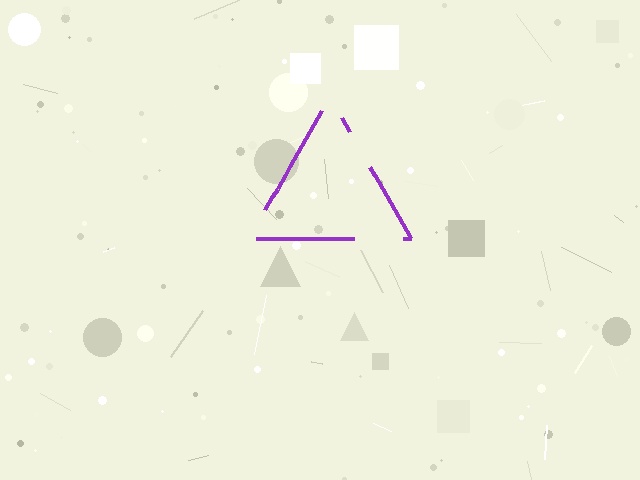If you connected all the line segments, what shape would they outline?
They would outline a triangle.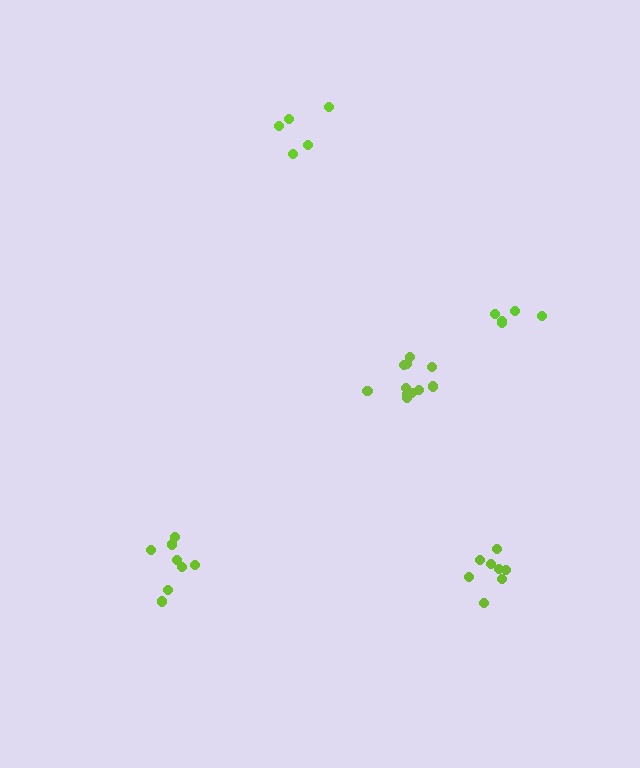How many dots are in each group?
Group 1: 5 dots, Group 2: 11 dots, Group 3: 8 dots, Group 4: 8 dots, Group 5: 5 dots (37 total).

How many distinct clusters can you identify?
There are 5 distinct clusters.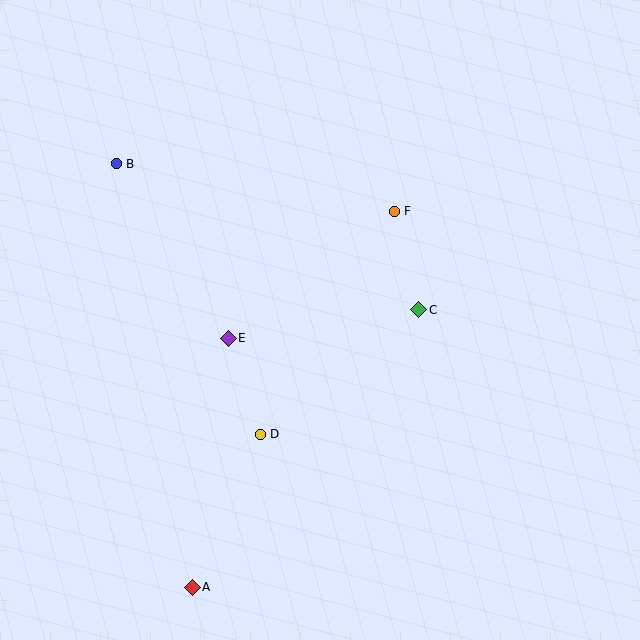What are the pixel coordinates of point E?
Point E is at (228, 338).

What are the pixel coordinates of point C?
Point C is at (419, 310).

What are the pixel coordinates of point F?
Point F is at (394, 211).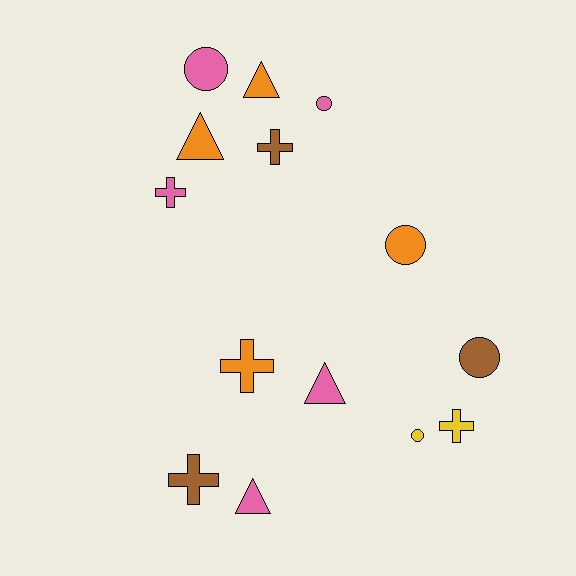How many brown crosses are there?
There are 2 brown crosses.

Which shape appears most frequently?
Cross, with 5 objects.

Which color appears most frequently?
Pink, with 5 objects.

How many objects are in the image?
There are 14 objects.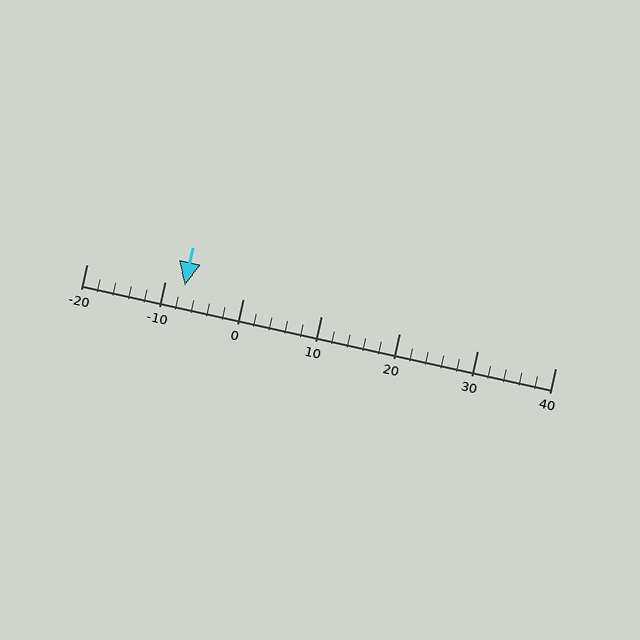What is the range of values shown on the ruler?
The ruler shows values from -20 to 40.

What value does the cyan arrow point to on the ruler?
The cyan arrow points to approximately -7.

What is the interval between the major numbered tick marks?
The major tick marks are spaced 10 units apart.